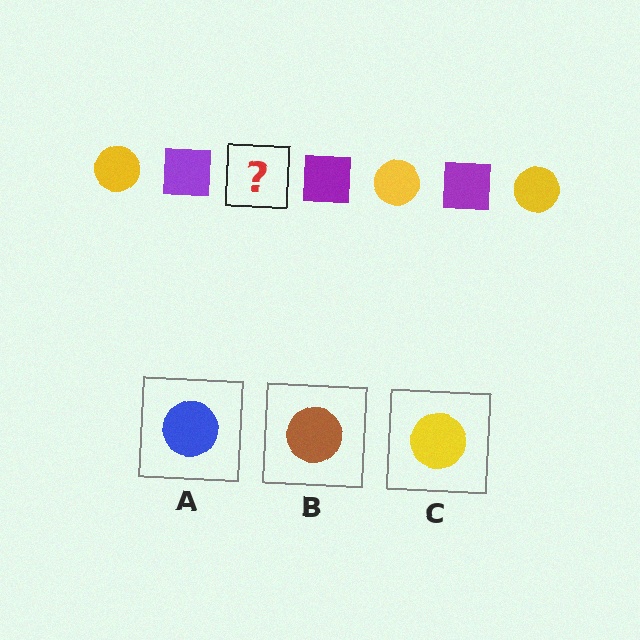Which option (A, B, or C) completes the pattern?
C.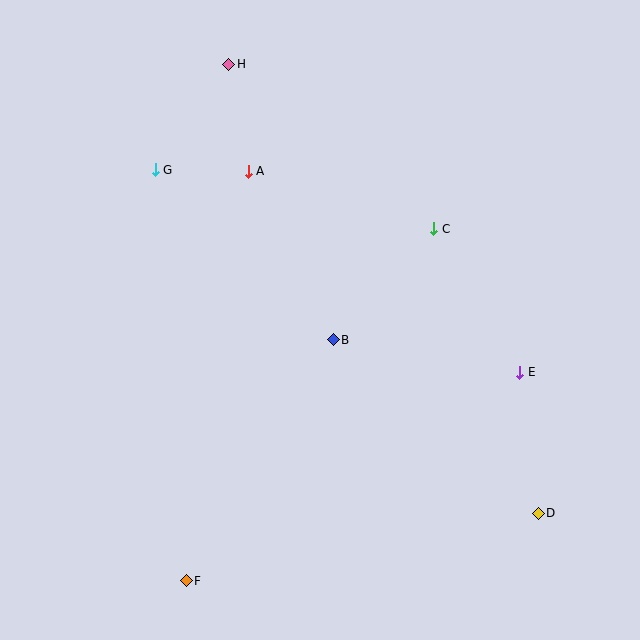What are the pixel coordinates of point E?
Point E is at (520, 372).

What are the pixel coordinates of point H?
Point H is at (228, 64).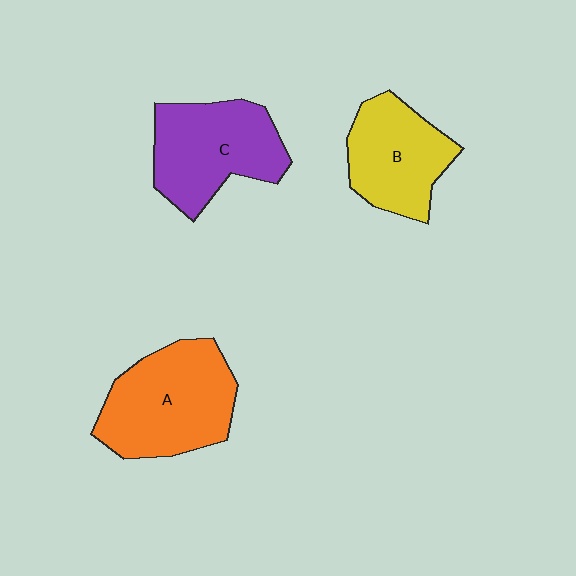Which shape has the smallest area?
Shape B (yellow).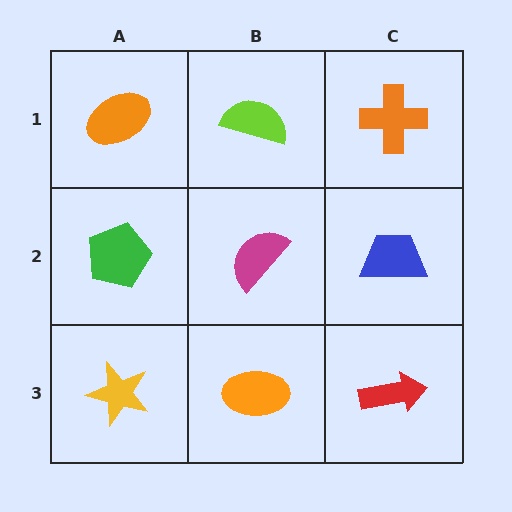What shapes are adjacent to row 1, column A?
A green pentagon (row 2, column A), a lime semicircle (row 1, column B).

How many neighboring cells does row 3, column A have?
2.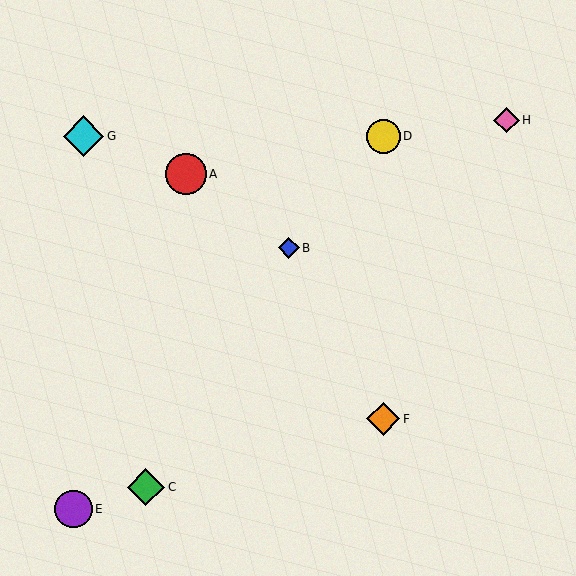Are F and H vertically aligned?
No, F is at x≈383 and H is at x≈506.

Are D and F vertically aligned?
Yes, both are at x≈383.